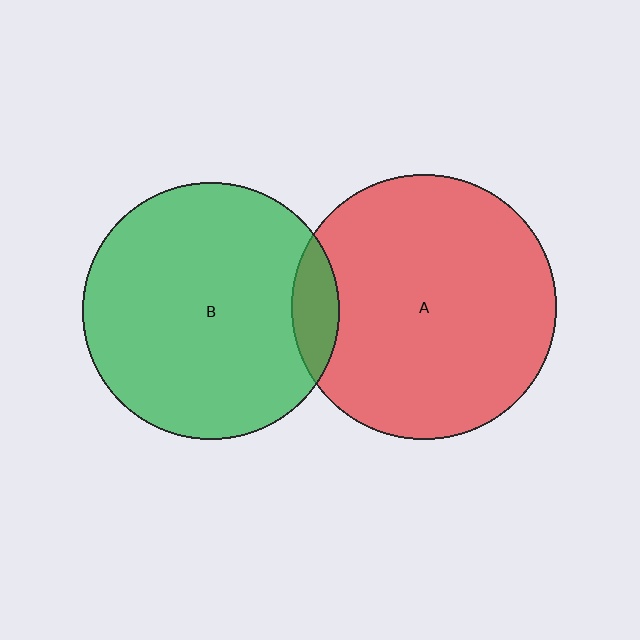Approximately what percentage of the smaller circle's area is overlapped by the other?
Approximately 10%.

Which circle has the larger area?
Circle A (red).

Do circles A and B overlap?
Yes.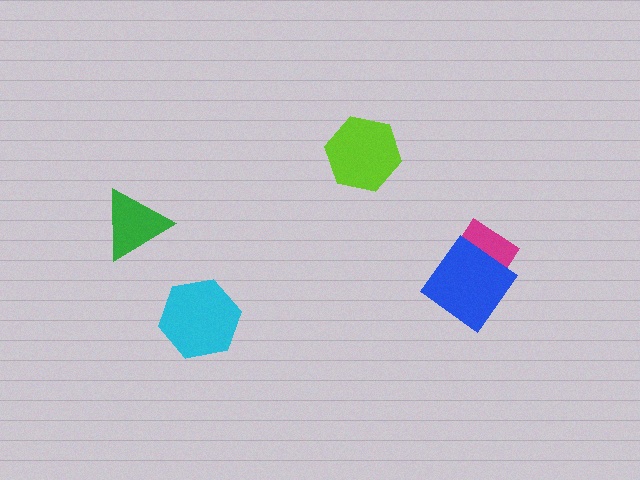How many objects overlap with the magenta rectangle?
1 object overlaps with the magenta rectangle.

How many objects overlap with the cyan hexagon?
0 objects overlap with the cyan hexagon.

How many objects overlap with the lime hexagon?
0 objects overlap with the lime hexagon.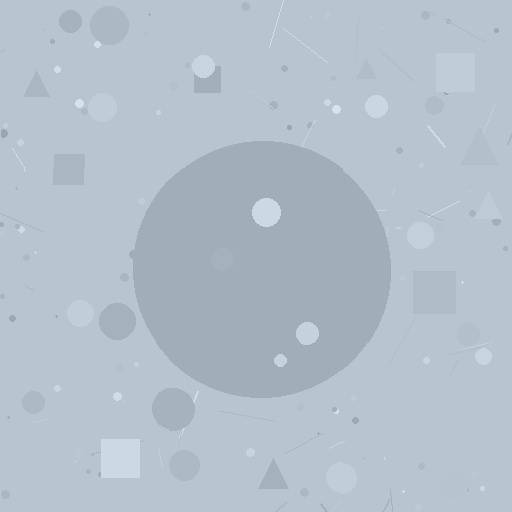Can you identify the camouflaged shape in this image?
The camouflaged shape is a circle.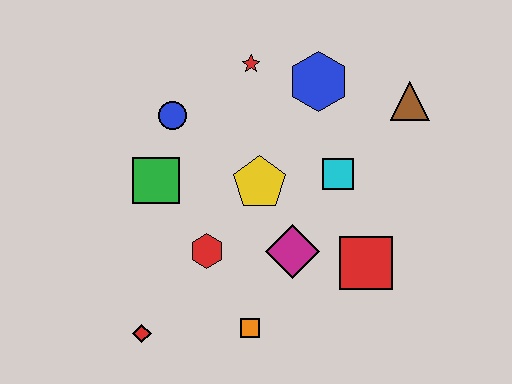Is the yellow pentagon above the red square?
Yes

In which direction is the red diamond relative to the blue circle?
The red diamond is below the blue circle.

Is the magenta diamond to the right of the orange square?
Yes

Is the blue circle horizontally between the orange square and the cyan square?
No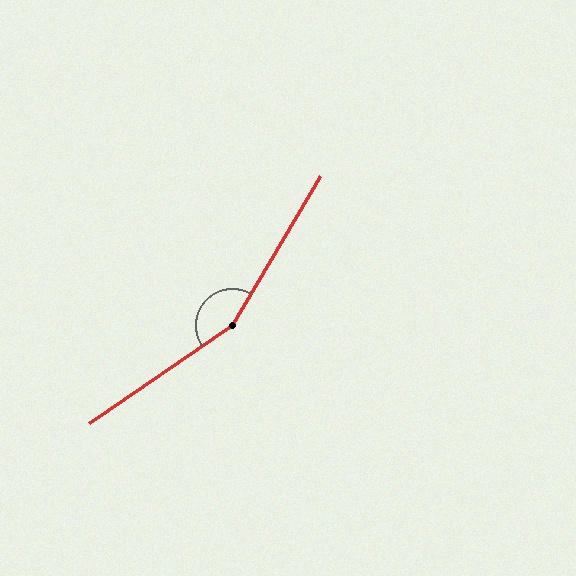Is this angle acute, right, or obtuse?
It is obtuse.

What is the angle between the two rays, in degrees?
Approximately 155 degrees.